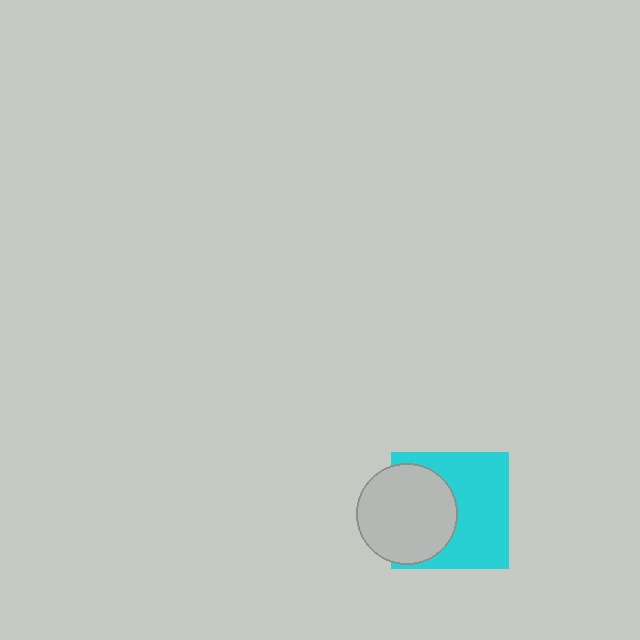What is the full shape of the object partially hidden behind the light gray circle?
The partially hidden object is a cyan square.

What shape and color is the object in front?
The object in front is a light gray circle.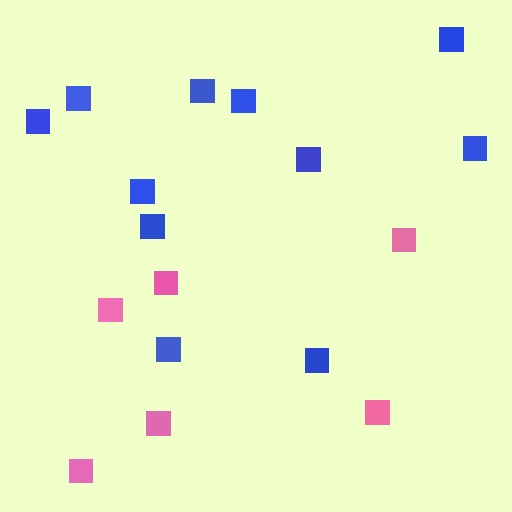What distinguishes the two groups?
There are 2 groups: one group of pink squares (6) and one group of blue squares (11).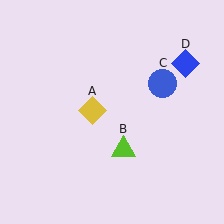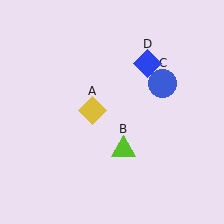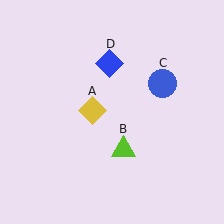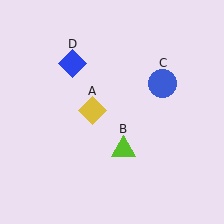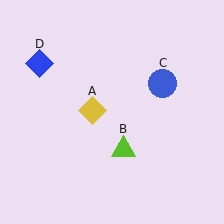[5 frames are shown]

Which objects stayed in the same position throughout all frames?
Yellow diamond (object A) and lime triangle (object B) and blue circle (object C) remained stationary.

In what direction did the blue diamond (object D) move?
The blue diamond (object D) moved left.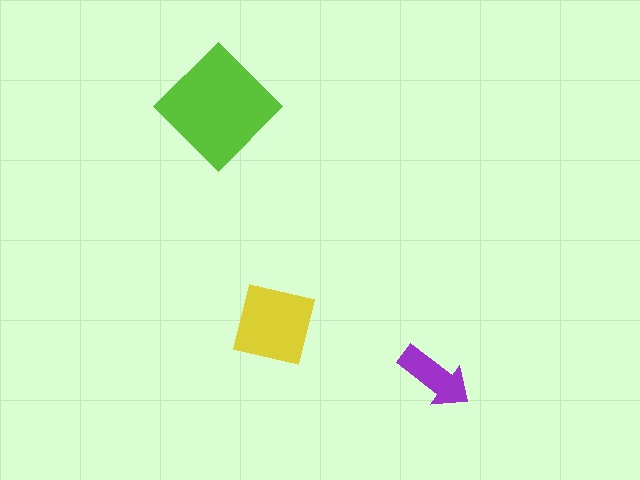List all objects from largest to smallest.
The lime diamond, the yellow square, the purple arrow.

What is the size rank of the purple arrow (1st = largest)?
3rd.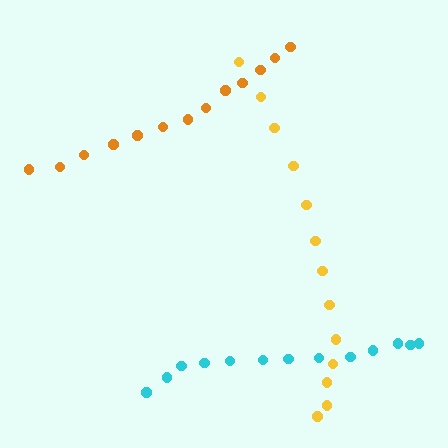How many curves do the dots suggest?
There are 3 distinct paths.